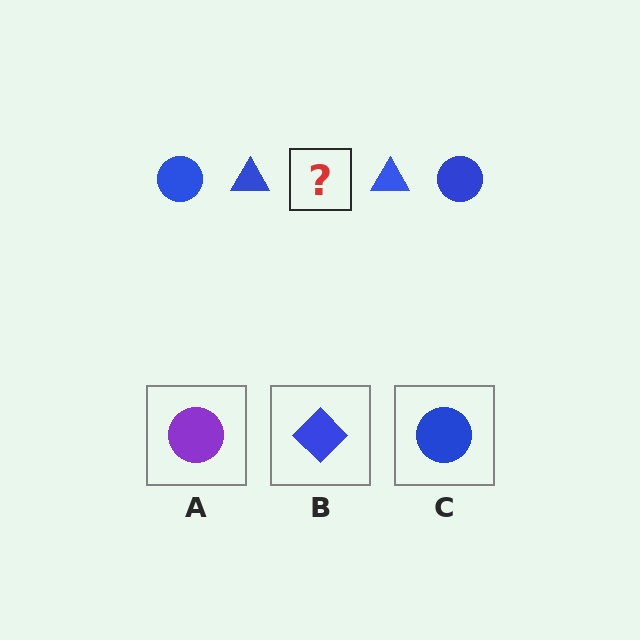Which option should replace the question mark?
Option C.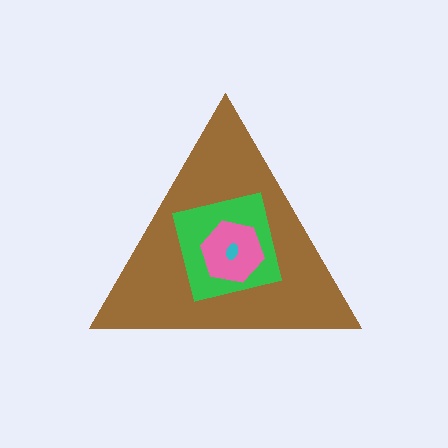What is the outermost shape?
The brown triangle.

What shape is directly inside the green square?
The pink hexagon.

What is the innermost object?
The cyan ellipse.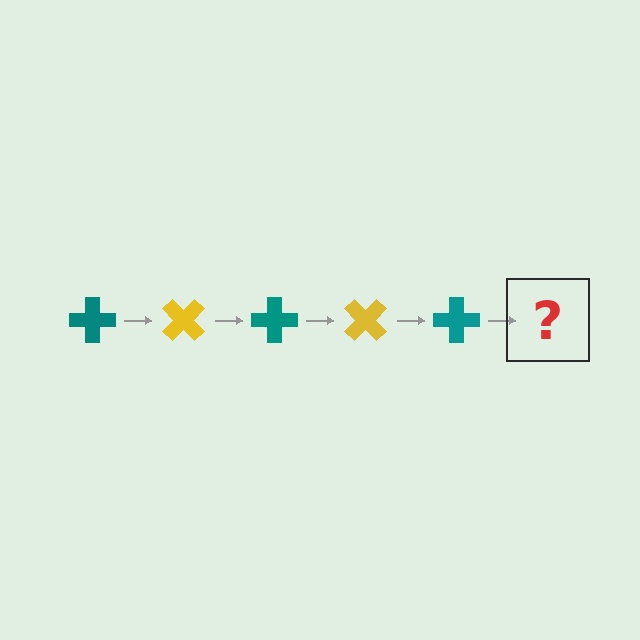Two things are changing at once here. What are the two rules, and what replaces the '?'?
The two rules are that it rotates 45 degrees each step and the color cycles through teal and yellow. The '?' should be a yellow cross, rotated 225 degrees from the start.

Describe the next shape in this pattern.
It should be a yellow cross, rotated 225 degrees from the start.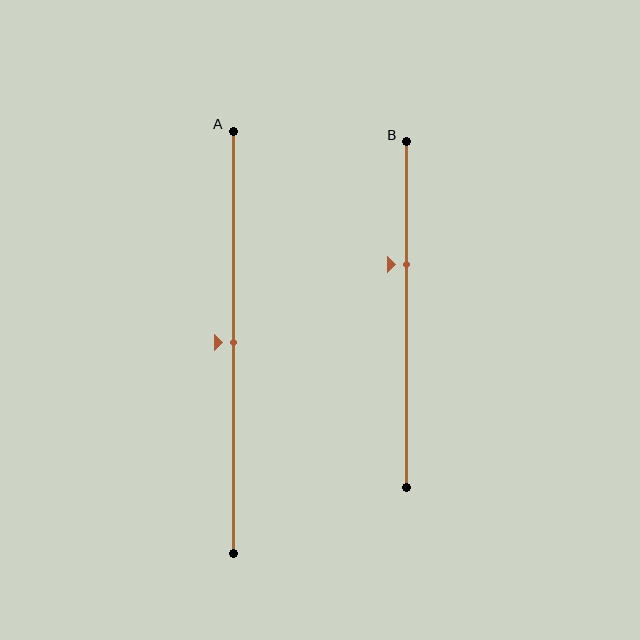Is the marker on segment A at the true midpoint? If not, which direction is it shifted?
Yes, the marker on segment A is at the true midpoint.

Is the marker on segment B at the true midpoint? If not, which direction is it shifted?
No, the marker on segment B is shifted upward by about 15% of the segment length.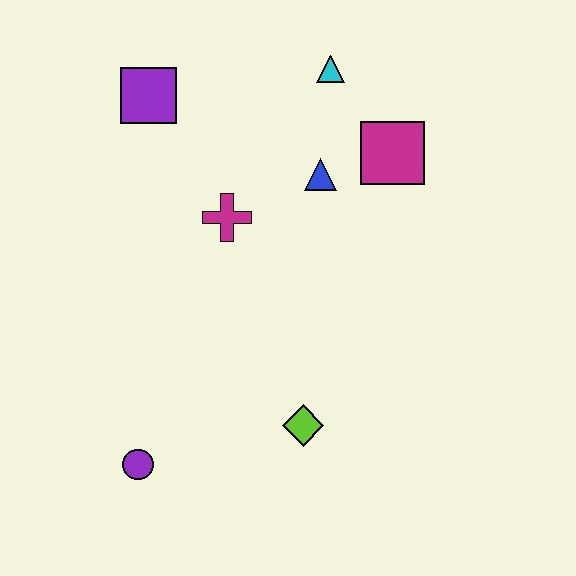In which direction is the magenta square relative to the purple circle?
The magenta square is above the purple circle.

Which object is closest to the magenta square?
The blue triangle is closest to the magenta square.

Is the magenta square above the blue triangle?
Yes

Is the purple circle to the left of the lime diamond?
Yes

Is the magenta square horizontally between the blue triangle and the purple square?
No